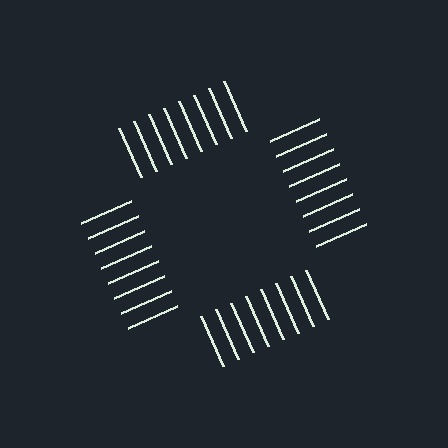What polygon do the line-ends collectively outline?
An illusory square — the line segments terminate on its edges but no continuous stroke is drawn.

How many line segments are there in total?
32 — 8 along each of the 4 edges.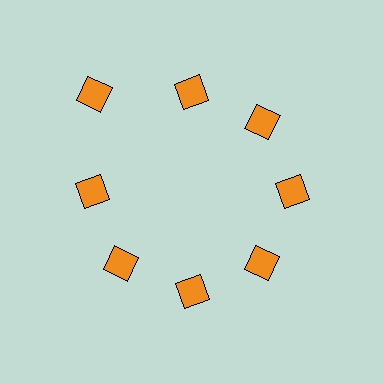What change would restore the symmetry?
The symmetry would be restored by moving it inward, back onto the ring so that all 8 squares sit at equal angles and equal distance from the center.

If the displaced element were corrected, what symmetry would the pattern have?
It would have 8-fold rotational symmetry — the pattern would map onto itself every 45 degrees.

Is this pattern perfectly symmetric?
No. The 8 orange squares are arranged in a ring, but one element near the 10 o'clock position is pushed outward from the center, breaking the 8-fold rotational symmetry.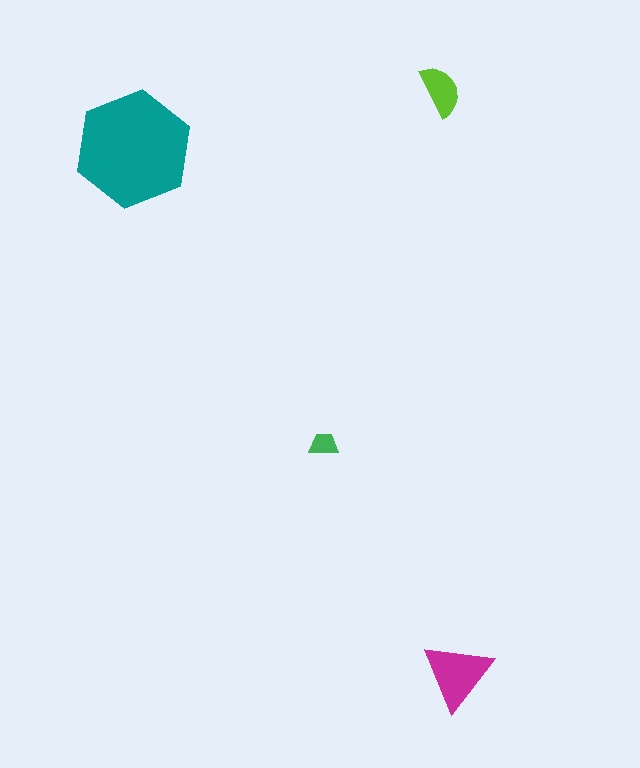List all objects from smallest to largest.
The green trapezoid, the lime semicircle, the magenta triangle, the teal hexagon.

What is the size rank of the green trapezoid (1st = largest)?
4th.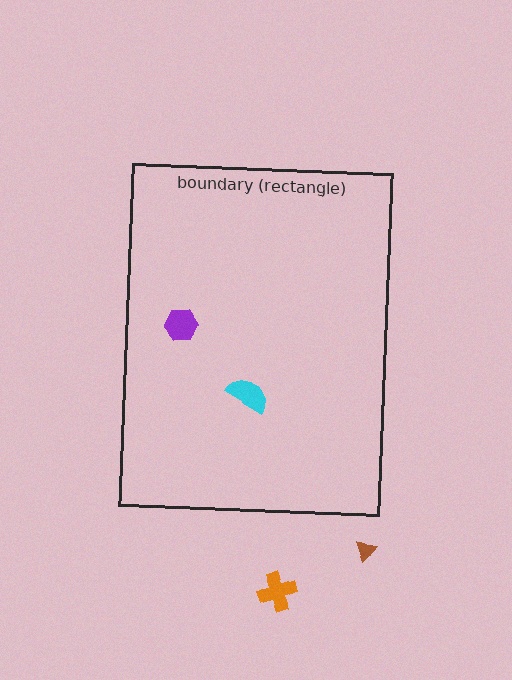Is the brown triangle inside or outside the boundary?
Outside.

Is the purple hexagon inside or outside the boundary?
Inside.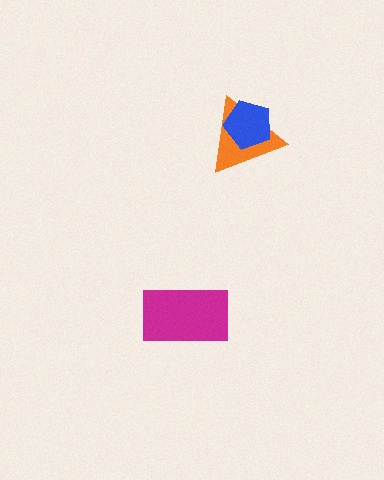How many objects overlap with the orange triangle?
1 object overlaps with the orange triangle.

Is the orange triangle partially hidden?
Yes, it is partially covered by another shape.